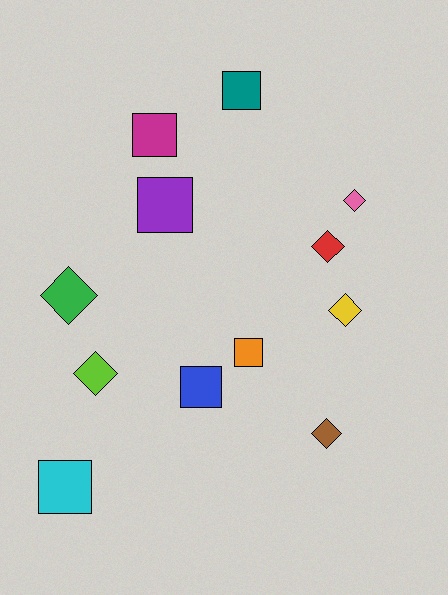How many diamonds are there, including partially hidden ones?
There are 6 diamonds.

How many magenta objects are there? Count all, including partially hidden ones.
There is 1 magenta object.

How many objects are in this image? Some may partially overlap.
There are 12 objects.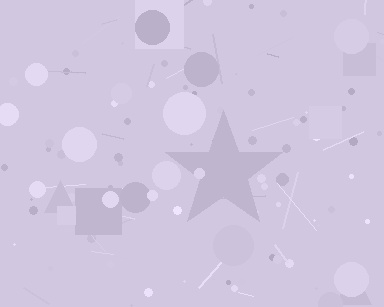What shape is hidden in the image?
A star is hidden in the image.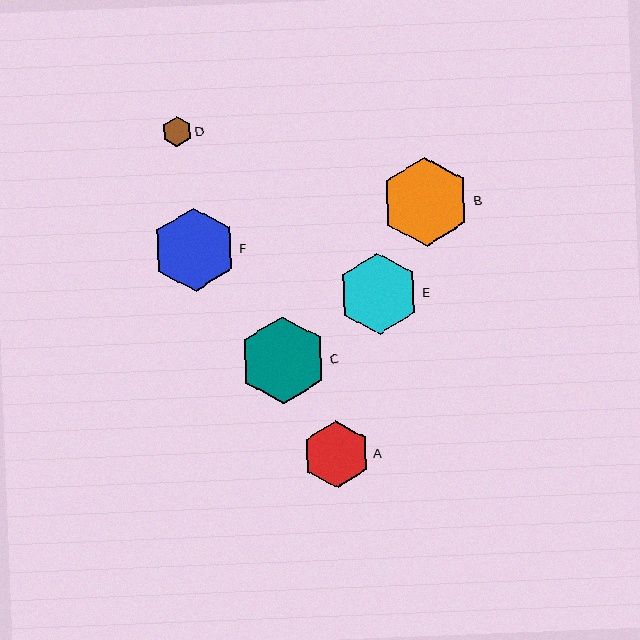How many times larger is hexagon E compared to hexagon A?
Hexagon E is approximately 1.2 times the size of hexagon A.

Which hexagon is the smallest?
Hexagon D is the smallest with a size of approximately 30 pixels.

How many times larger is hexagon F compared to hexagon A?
Hexagon F is approximately 1.2 times the size of hexagon A.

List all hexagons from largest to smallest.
From largest to smallest: B, C, F, E, A, D.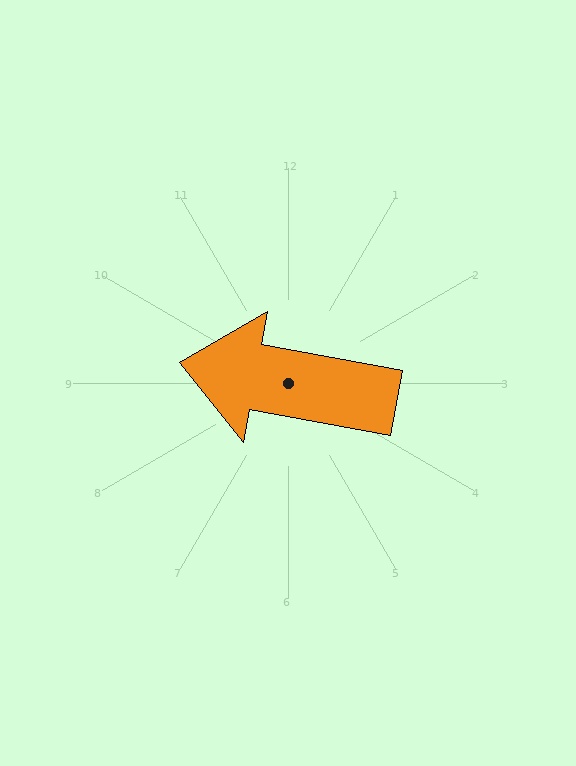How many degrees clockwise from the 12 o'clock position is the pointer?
Approximately 280 degrees.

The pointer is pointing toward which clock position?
Roughly 9 o'clock.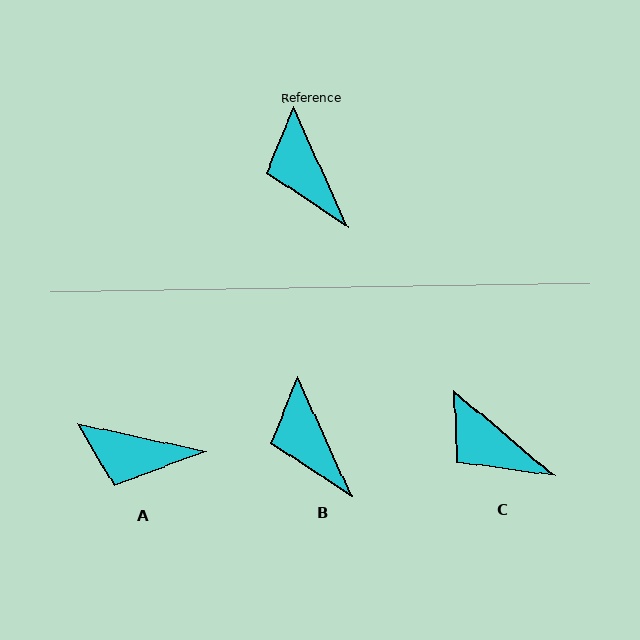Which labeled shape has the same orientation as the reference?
B.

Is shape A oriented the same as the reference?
No, it is off by about 53 degrees.